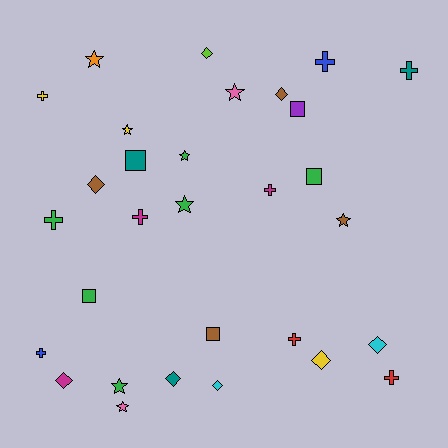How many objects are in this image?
There are 30 objects.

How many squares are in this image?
There are 5 squares.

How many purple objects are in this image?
There is 1 purple object.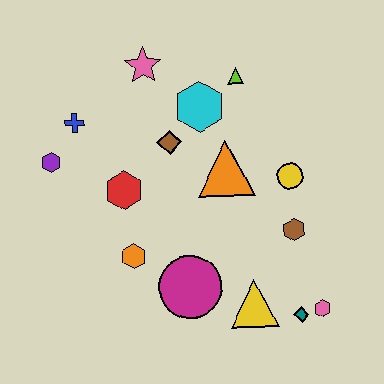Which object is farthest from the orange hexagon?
The lime triangle is farthest from the orange hexagon.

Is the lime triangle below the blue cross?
No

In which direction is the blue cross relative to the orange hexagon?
The blue cross is above the orange hexagon.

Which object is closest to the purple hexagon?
The blue cross is closest to the purple hexagon.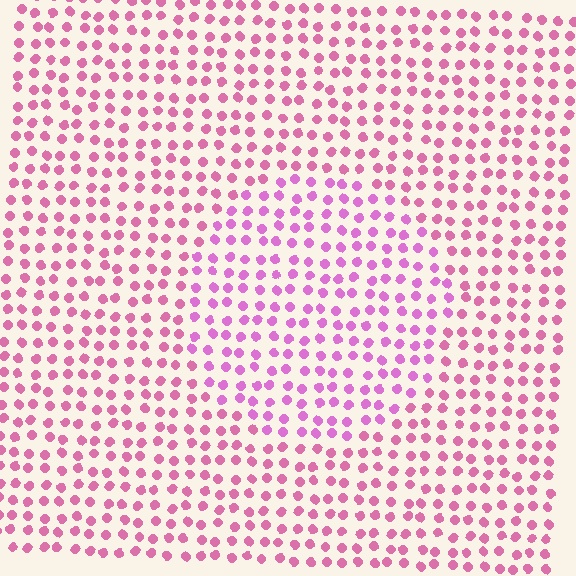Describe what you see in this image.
The image is filled with small pink elements in a uniform arrangement. A circle-shaped region is visible where the elements are tinted to a slightly different hue, forming a subtle color boundary.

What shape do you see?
I see a circle.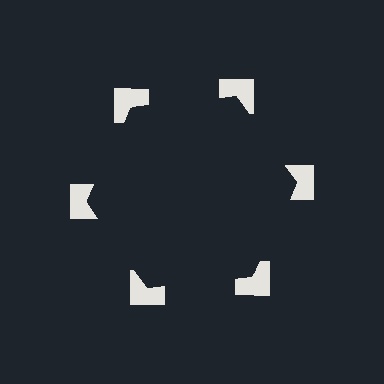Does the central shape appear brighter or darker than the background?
It typically appears slightly darker than the background, even though no actual brightness change is drawn.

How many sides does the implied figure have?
6 sides.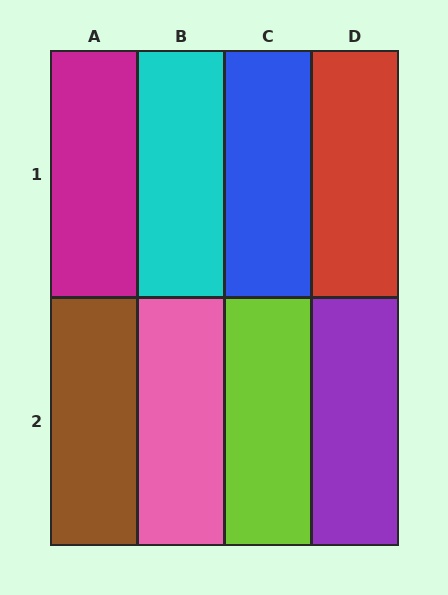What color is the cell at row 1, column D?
Red.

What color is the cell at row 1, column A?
Magenta.